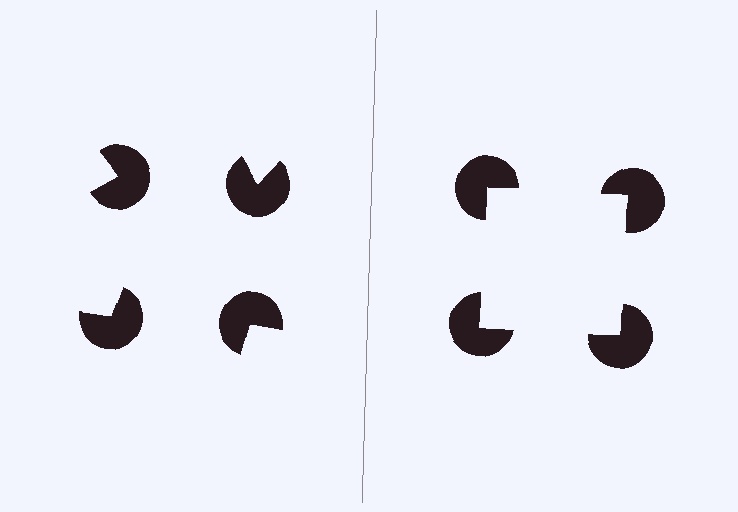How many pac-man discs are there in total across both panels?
8 — 4 on each side.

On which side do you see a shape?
An illusory square appears on the right side. On the left side the wedge cuts are rotated, so no coherent shape forms.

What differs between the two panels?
The pac-man discs are positioned identically on both sides; only the wedge orientations differ. On the right they align to a square; on the left they are misaligned.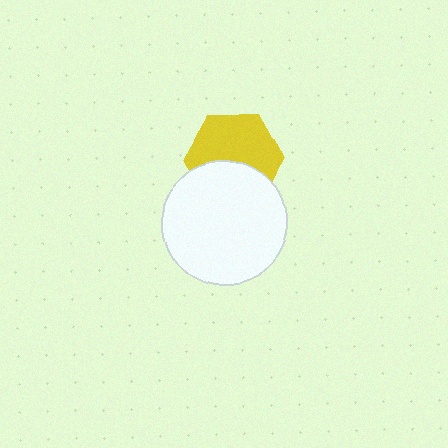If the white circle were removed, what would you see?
You would see the complete yellow hexagon.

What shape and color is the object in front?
The object in front is a white circle.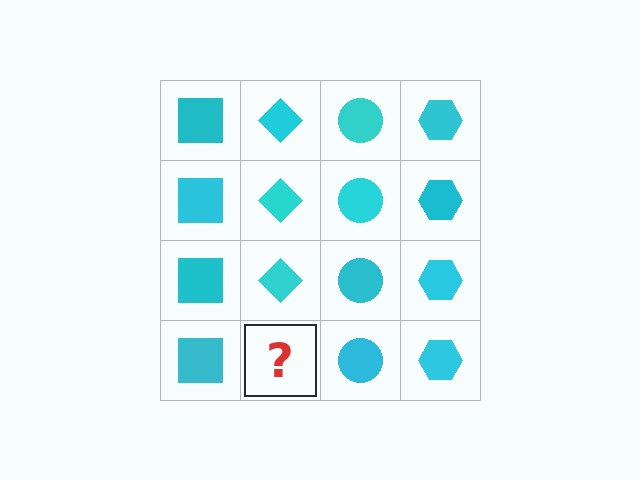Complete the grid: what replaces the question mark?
The question mark should be replaced with a cyan diamond.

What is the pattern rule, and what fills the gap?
The rule is that each column has a consistent shape. The gap should be filled with a cyan diamond.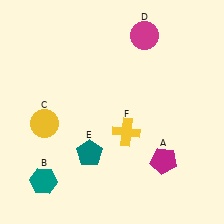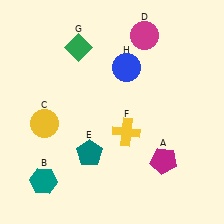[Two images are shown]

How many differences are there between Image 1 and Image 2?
There are 2 differences between the two images.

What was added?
A green diamond (G), a blue circle (H) were added in Image 2.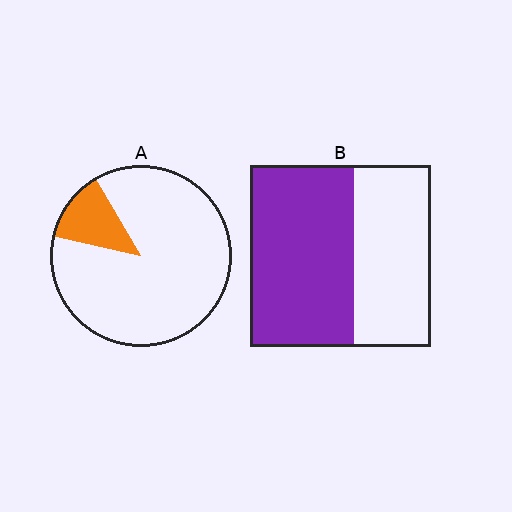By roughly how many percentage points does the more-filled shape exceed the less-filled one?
By roughly 45 percentage points (B over A).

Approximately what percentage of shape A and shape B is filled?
A is approximately 15% and B is approximately 55%.